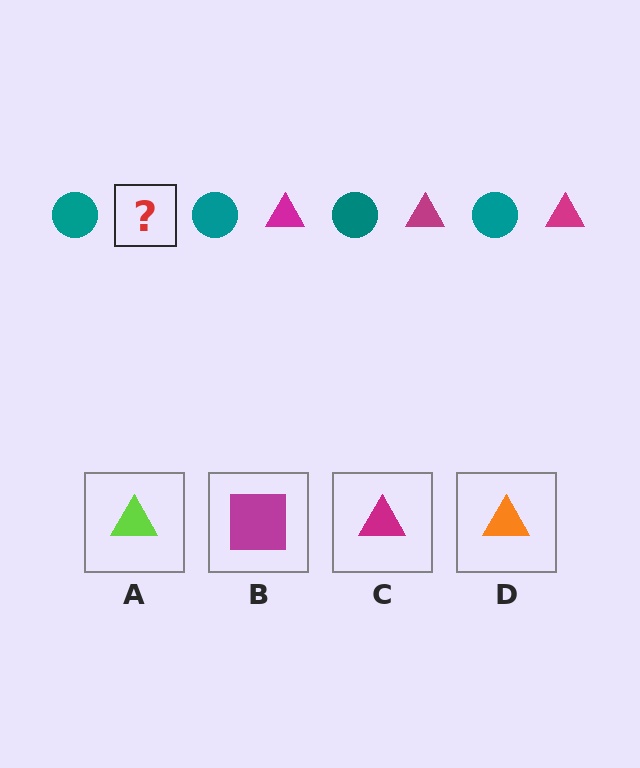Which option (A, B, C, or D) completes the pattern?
C.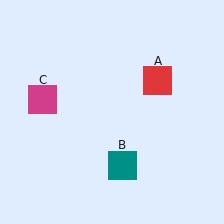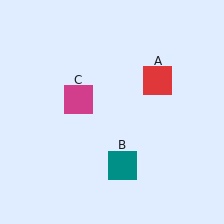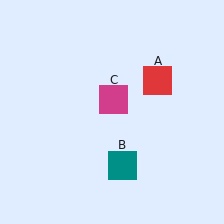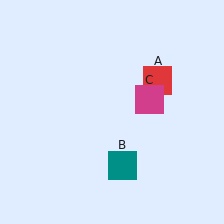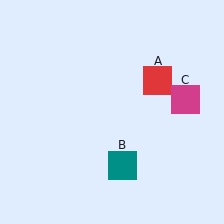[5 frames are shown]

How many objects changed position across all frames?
1 object changed position: magenta square (object C).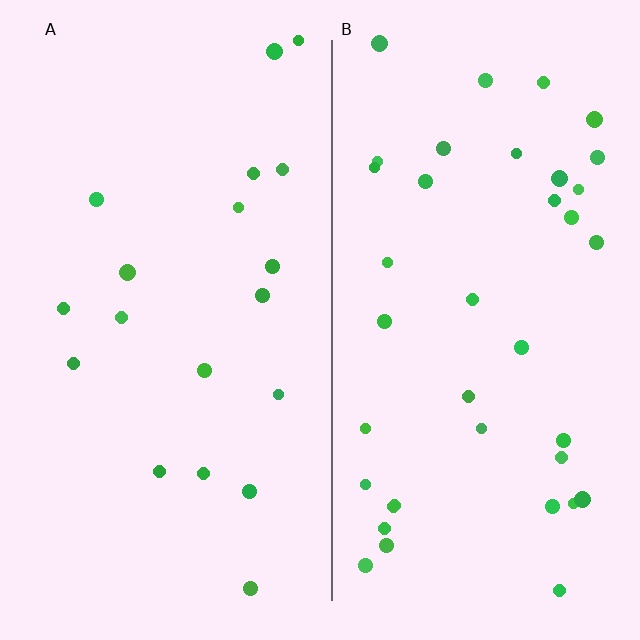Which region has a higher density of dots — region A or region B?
B (the right).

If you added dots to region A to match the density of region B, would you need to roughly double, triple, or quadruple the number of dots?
Approximately double.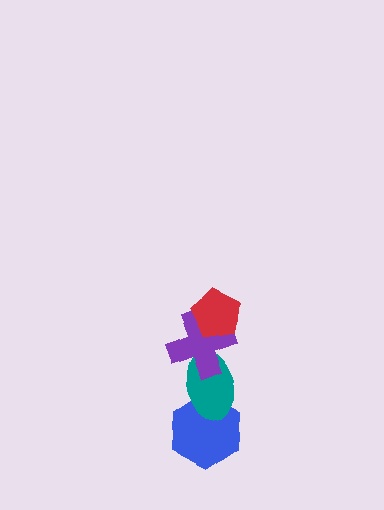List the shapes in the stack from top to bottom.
From top to bottom: the red pentagon, the purple cross, the teal ellipse, the blue hexagon.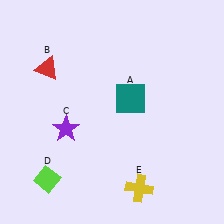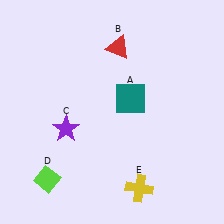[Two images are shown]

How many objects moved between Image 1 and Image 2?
1 object moved between the two images.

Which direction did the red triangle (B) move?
The red triangle (B) moved right.